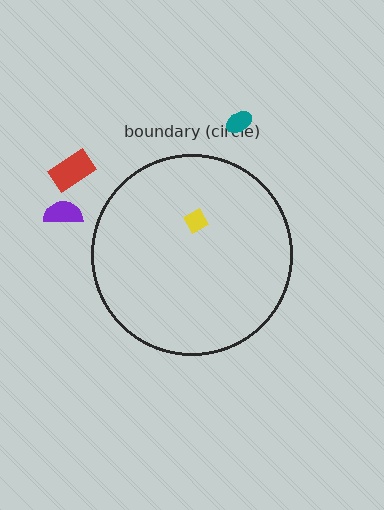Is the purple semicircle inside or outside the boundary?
Outside.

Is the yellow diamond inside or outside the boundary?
Inside.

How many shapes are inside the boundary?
1 inside, 3 outside.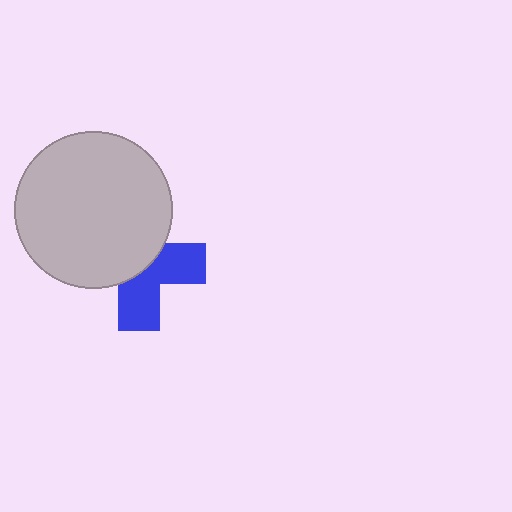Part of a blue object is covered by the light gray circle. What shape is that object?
It is a cross.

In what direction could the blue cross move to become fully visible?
The blue cross could move toward the lower-right. That would shift it out from behind the light gray circle entirely.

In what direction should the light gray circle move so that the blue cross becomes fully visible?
The light gray circle should move toward the upper-left. That is the shortest direction to clear the overlap and leave the blue cross fully visible.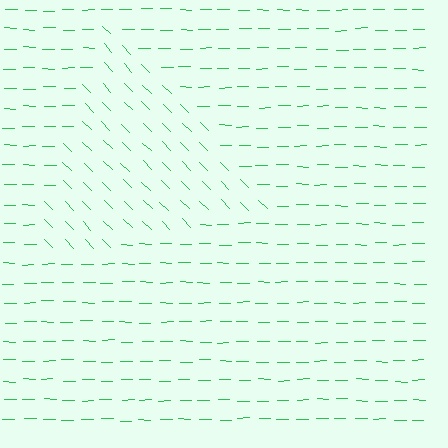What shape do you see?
I see a triangle.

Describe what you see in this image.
The image is filled with small green line segments. A triangle region in the image has lines oriented differently from the surrounding lines, creating a visible texture boundary.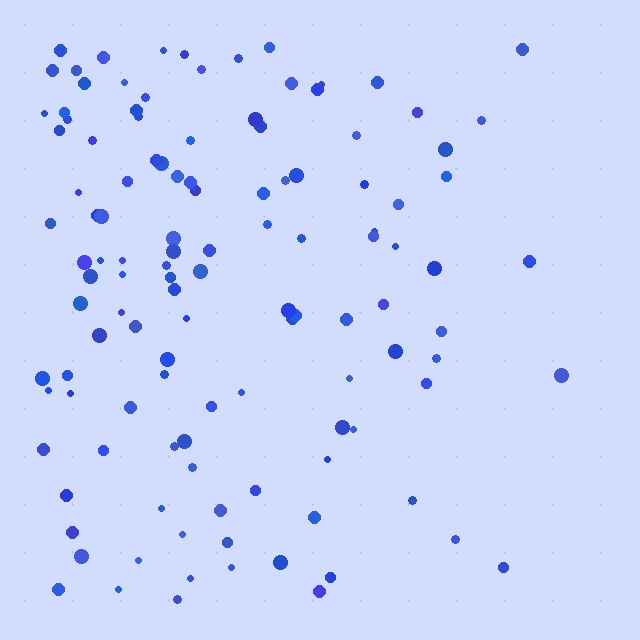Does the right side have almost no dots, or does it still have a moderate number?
Still a moderate number, just noticeably fewer than the left.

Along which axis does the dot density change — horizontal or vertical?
Horizontal.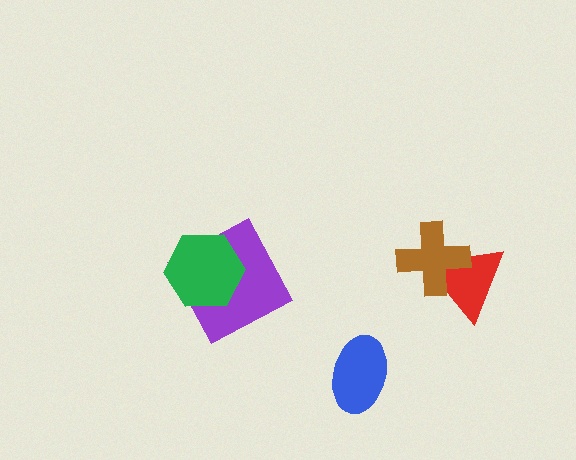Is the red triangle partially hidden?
Yes, it is partially covered by another shape.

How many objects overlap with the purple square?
1 object overlaps with the purple square.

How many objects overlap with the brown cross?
1 object overlaps with the brown cross.